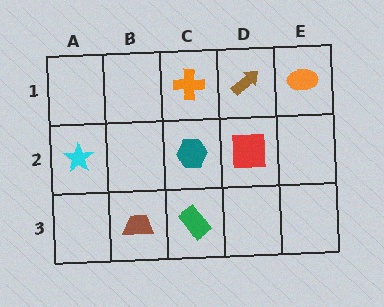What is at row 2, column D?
A red square.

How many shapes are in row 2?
3 shapes.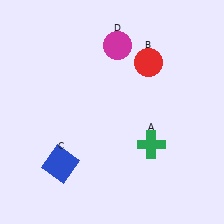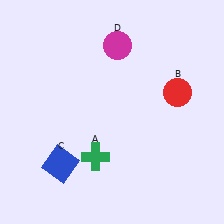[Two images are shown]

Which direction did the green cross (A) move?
The green cross (A) moved left.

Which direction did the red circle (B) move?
The red circle (B) moved down.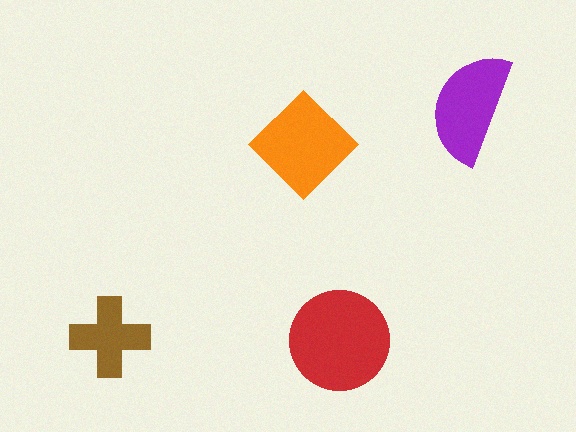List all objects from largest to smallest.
The red circle, the orange diamond, the purple semicircle, the brown cross.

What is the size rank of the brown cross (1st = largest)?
4th.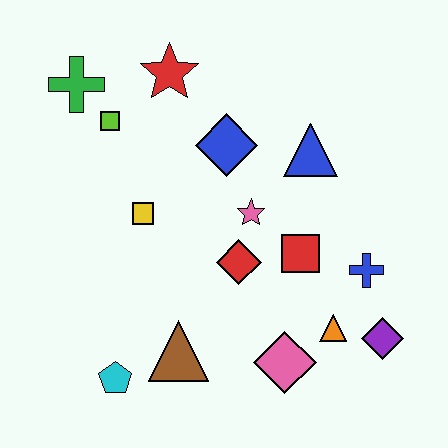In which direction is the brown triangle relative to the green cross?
The brown triangle is below the green cross.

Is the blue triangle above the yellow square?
Yes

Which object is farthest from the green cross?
The purple diamond is farthest from the green cross.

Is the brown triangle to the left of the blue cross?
Yes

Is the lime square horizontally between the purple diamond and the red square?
No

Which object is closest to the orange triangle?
The purple diamond is closest to the orange triangle.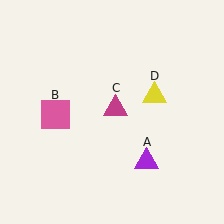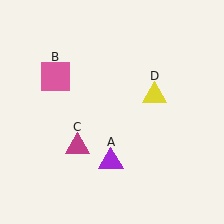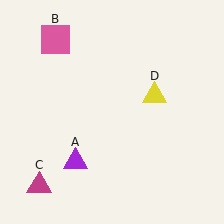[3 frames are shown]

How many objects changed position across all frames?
3 objects changed position: purple triangle (object A), pink square (object B), magenta triangle (object C).